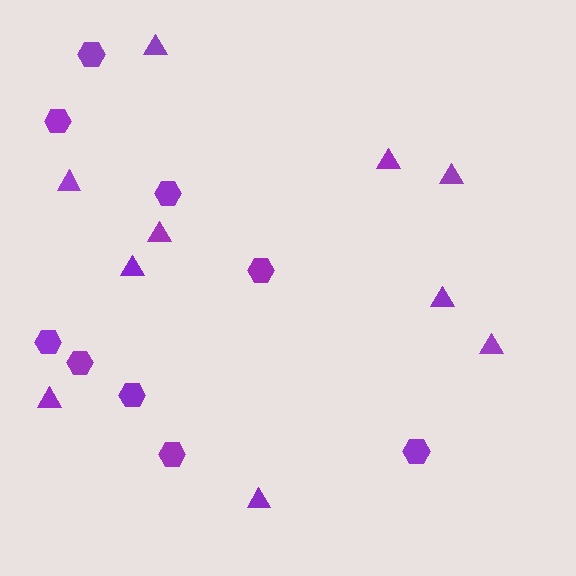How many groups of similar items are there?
There are 2 groups: one group of hexagons (9) and one group of triangles (10).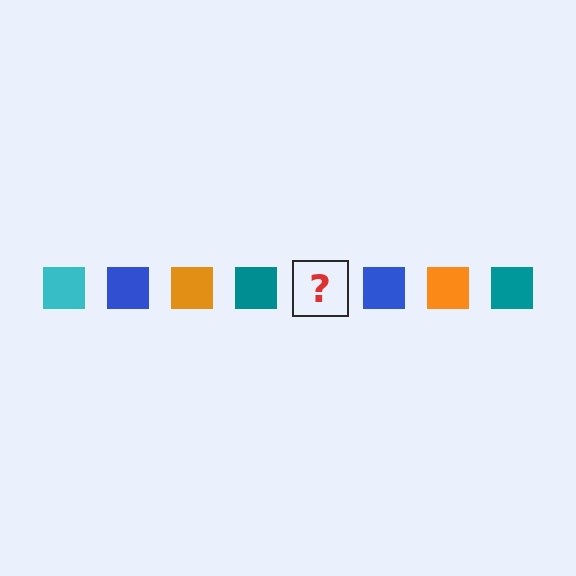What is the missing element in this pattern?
The missing element is a cyan square.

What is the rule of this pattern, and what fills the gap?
The rule is that the pattern cycles through cyan, blue, orange, teal squares. The gap should be filled with a cyan square.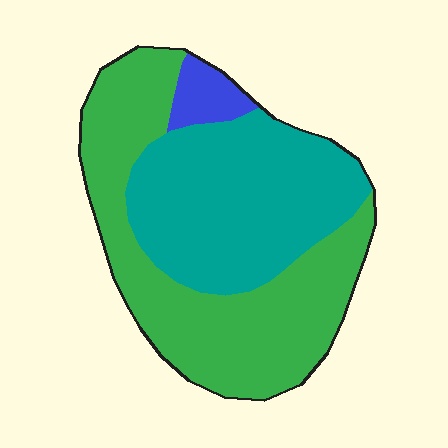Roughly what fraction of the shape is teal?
Teal covers about 45% of the shape.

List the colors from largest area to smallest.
From largest to smallest: green, teal, blue.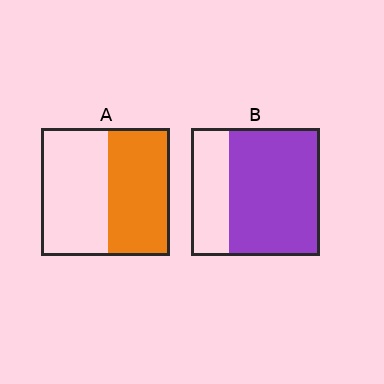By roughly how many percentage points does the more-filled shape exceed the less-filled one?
By roughly 20 percentage points (B over A).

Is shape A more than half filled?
Roughly half.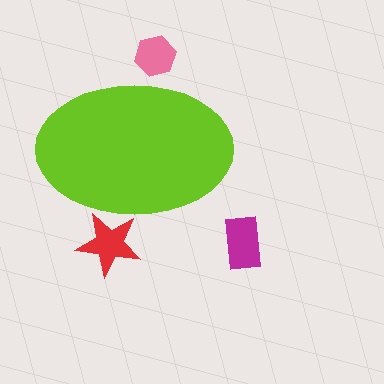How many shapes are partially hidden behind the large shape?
2 shapes are partially hidden.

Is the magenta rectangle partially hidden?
No, the magenta rectangle is fully visible.